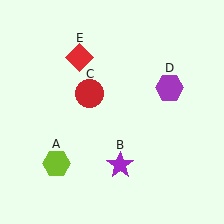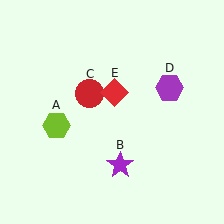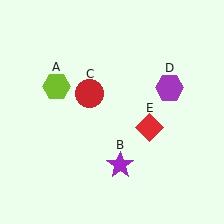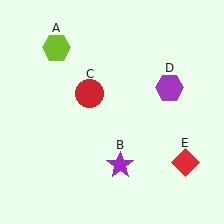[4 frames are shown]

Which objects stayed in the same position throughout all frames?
Purple star (object B) and red circle (object C) and purple hexagon (object D) remained stationary.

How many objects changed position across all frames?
2 objects changed position: lime hexagon (object A), red diamond (object E).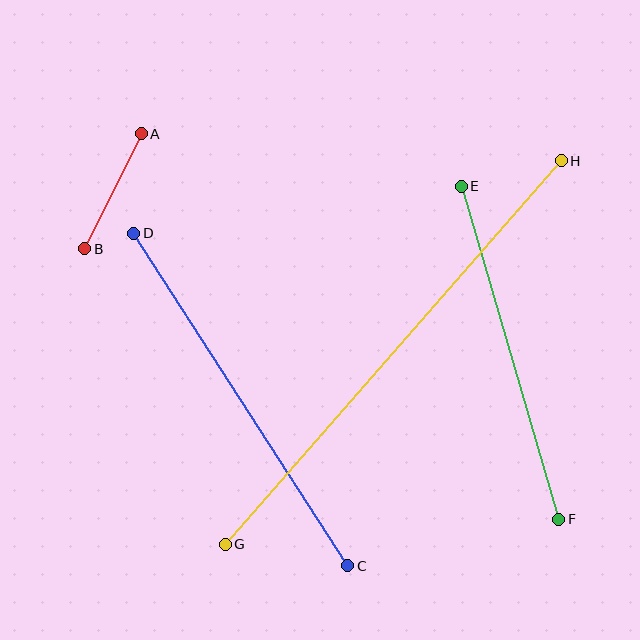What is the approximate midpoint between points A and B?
The midpoint is at approximately (113, 191) pixels.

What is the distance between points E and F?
The distance is approximately 347 pixels.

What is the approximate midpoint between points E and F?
The midpoint is at approximately (510, 353) pixels.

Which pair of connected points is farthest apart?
Points G and H are farthest apart.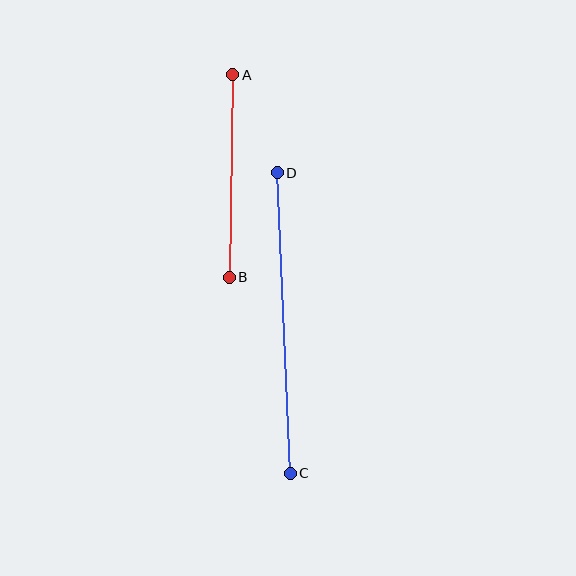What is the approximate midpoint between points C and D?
The midpoint is at approximately (284, 323) pixels.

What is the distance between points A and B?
The distance is approximately 203 pixels.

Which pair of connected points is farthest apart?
Points C and D are farthest apart.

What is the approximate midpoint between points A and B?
The midpoint is at approximately (231, 176) pixels.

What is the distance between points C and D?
The distance is approximately 301 pixels.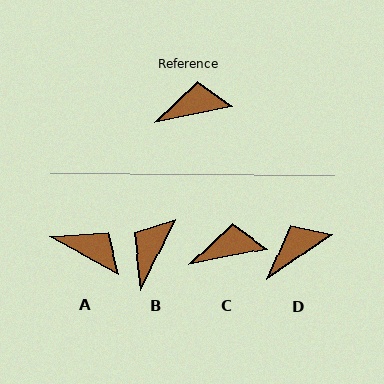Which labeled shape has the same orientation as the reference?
C.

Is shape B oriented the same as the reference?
No, it is off by about 53 degrees.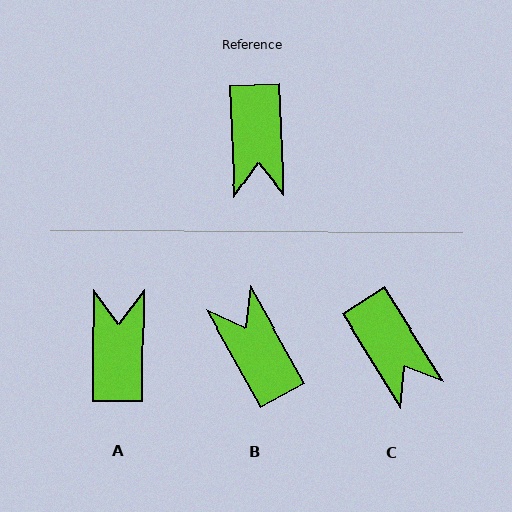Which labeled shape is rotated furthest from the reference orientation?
A, about 177 degrees away.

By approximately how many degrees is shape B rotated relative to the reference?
Approximately 154 degrees clockwise.